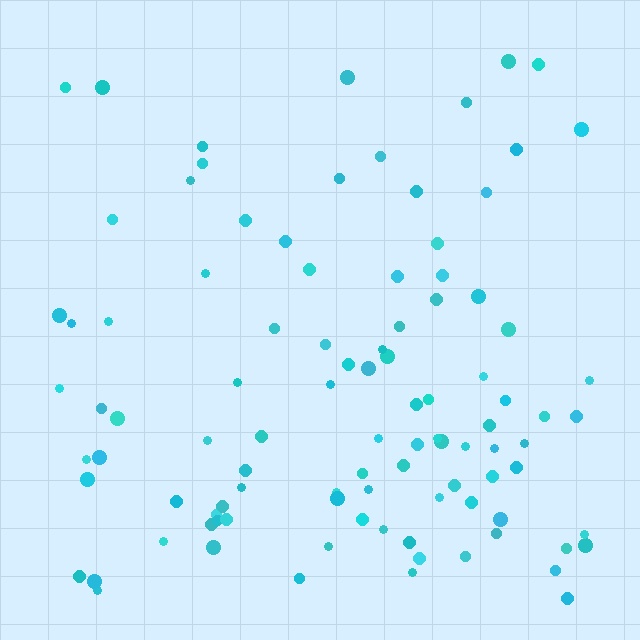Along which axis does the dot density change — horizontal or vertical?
Vertical.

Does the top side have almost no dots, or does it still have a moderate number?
Still a moderate number, just noticeably fewer than the bottom.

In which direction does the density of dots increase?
From top to bottom, with the bottom side densest.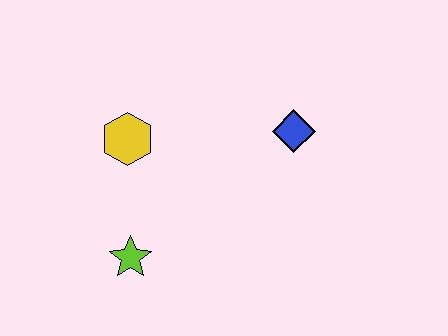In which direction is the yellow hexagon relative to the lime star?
The yellow hexagon is above the lime star.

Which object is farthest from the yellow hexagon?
The blue diamond is farthest from the yellow hexagon.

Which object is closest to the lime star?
The yellow hexagon is closest to the lime star.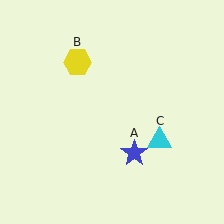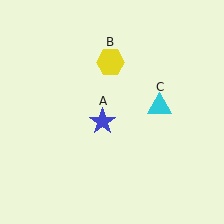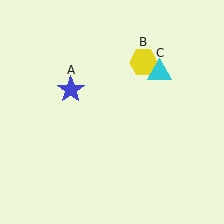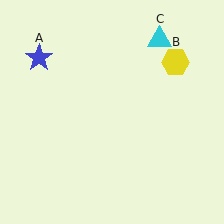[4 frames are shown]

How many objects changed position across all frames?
3 objects changed position: blue star (object A), yellow hexagon (object B), cyan triangle (object C).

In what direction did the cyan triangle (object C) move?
The cyan triangle (object C) moved up.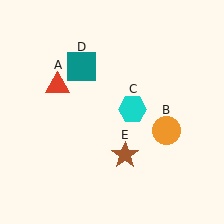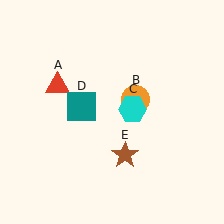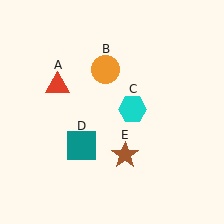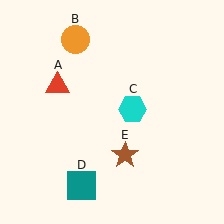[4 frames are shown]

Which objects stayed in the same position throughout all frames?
Red triangle (object A) and cyan hexagon (object C) and brown star (object E) remained stationary.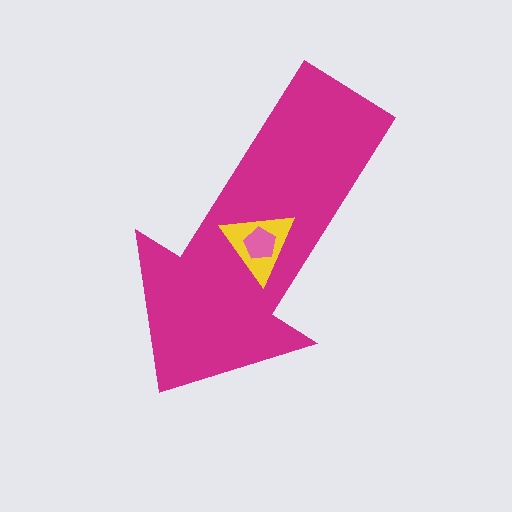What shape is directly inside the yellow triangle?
The pink pentagon.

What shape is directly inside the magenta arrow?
The yellow triangle.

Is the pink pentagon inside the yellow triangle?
Yes.